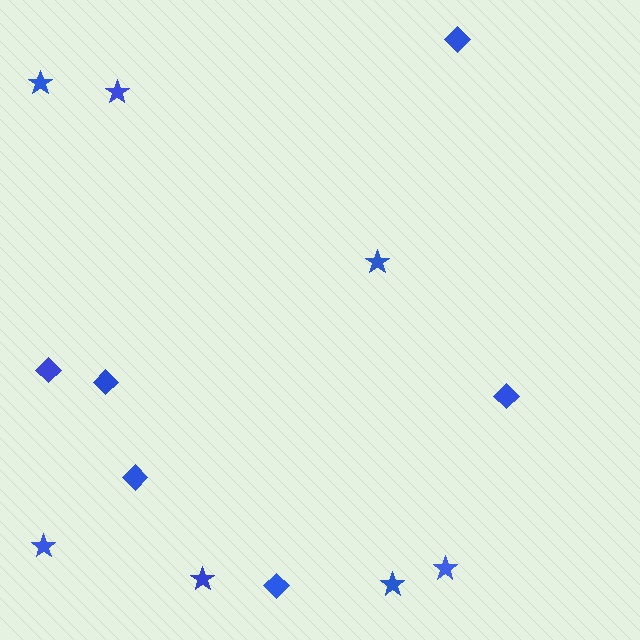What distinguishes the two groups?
There are 2 groups: one group of diamonds (6) and one group of stars (7).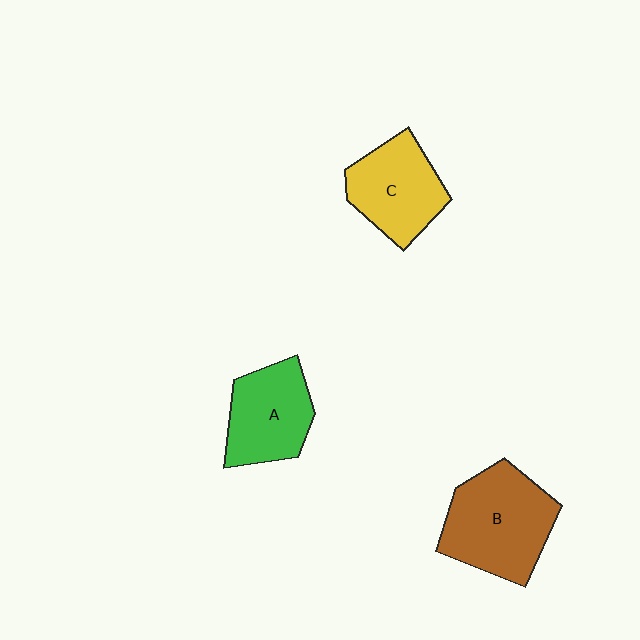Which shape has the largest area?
Shape B (brown).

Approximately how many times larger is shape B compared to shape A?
Approximately 1.3 times.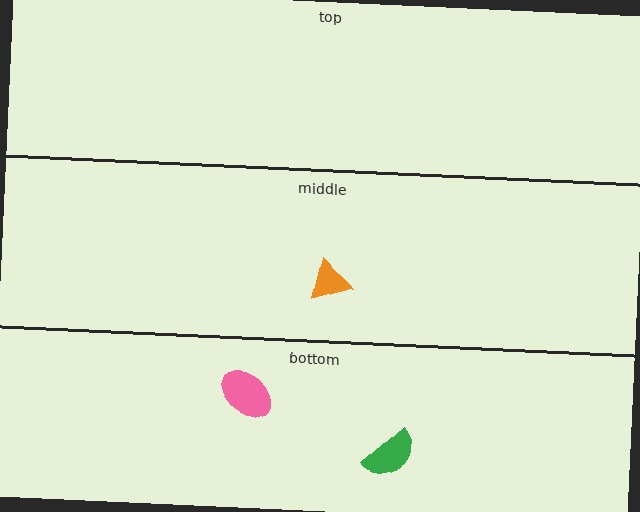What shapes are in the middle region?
The orange triangle.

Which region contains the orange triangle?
The middle region.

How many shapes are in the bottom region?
2.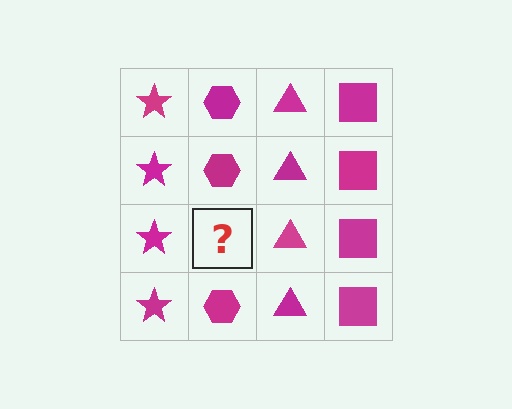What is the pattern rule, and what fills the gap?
The rule is that each column has a consistent shape. The gap should be filled with a magenta hexagon.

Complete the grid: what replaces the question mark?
The question mark should be replaced with a magenta hexagon.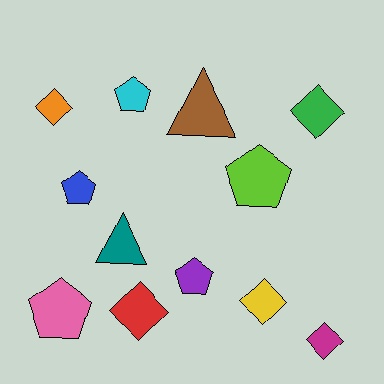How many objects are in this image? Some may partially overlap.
There are 12 objects.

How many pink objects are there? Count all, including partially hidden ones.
There is 1 pink object.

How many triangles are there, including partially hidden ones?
There are 2 triangles.